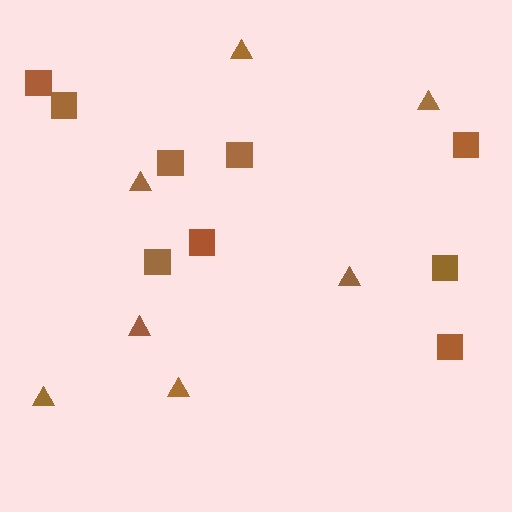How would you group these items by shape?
There are 2 groups: one group of squares (9) and one group of triangles (7).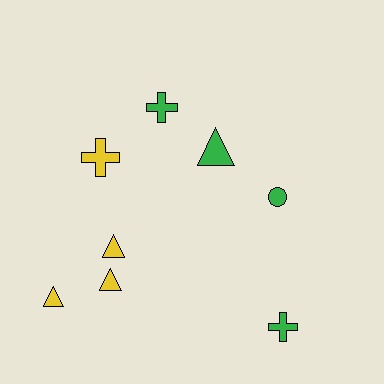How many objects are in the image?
There are 8 objects.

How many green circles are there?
There is 1 green circle.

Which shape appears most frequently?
Triangle, with 4 objects.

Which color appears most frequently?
Yellow, with 4 objects.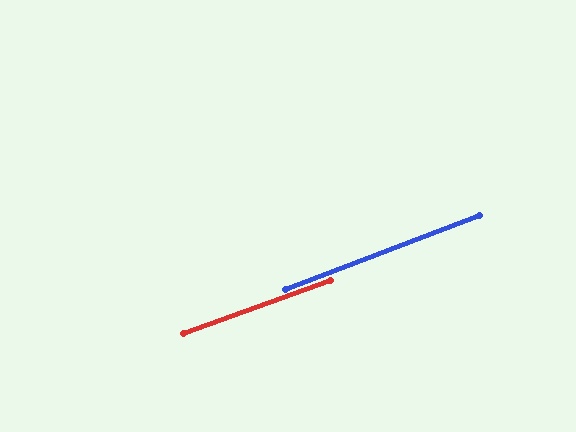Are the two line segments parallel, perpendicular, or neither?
Parallel — their directions differ by only 0.8°.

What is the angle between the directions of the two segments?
Approximately 1 degree.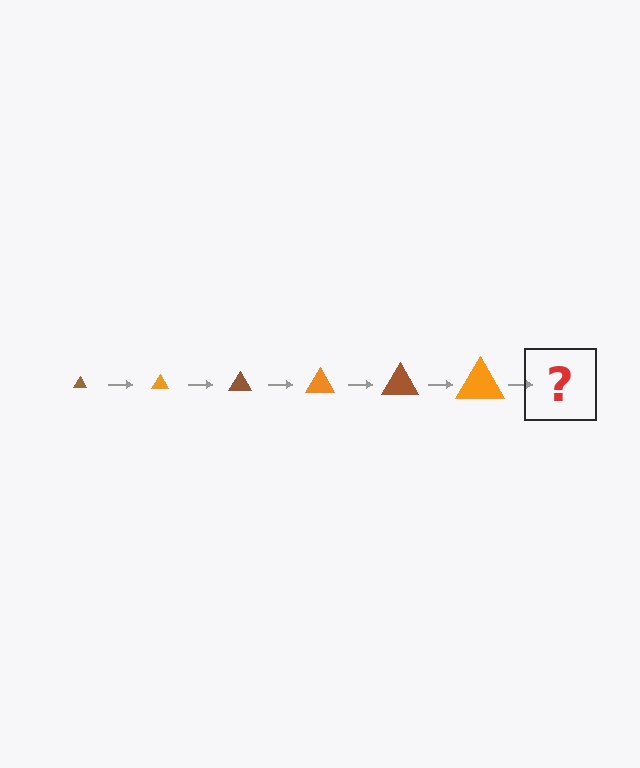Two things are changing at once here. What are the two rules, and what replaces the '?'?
The two rules are that the triangle grows larger each step and the color cycles through brown and orange. The '?' should be a brown triangle, larger than the previous one.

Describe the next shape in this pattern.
It should be a brown triangle, larger than the previous one.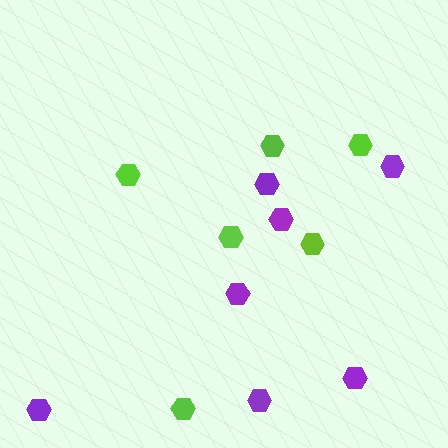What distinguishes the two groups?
There are 2 groups: one group of purple hexagons (7) and one group of lime hexagons (6).